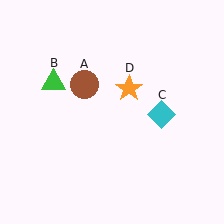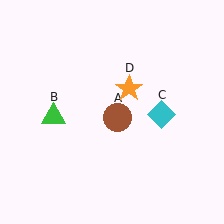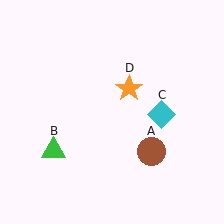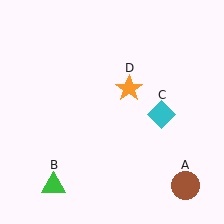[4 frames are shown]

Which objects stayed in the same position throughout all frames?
Cyan diamond (object C) and orange star (object D) remained stationary.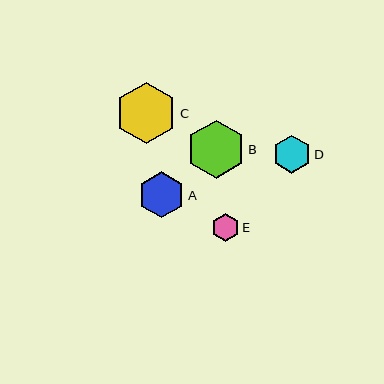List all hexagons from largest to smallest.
From largest to smallest: C, B, A, D, E.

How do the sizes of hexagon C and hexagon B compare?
Hexagon C and hexagon B are approximately the same size.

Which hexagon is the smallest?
Hexagon E is the smallest with a size of approximately 28 pixels.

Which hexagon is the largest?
Hexagon C is the largest with a size of approximately 62 pixels.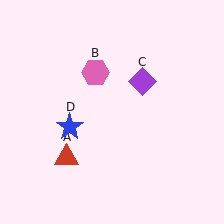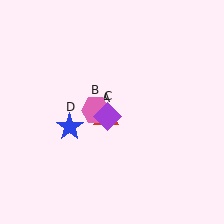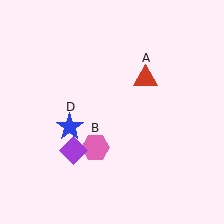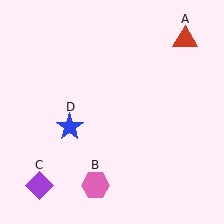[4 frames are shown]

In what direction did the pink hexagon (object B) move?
The pink hexagon (object B) moved down.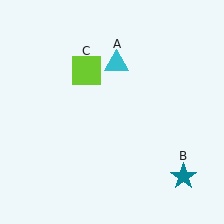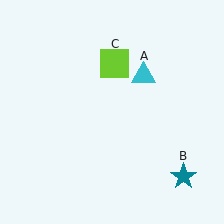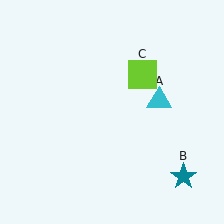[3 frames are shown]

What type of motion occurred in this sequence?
The cyan triangle (object A), lime square (object C) rotated clockwise around the center of the scene.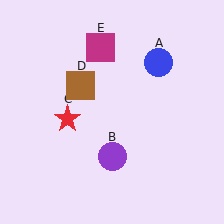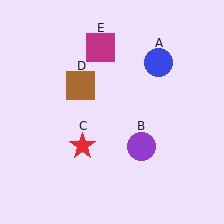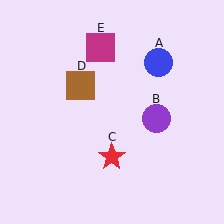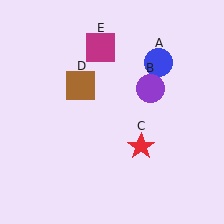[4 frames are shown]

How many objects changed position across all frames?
2 objects changed position: purple circle (object B), red star (object C).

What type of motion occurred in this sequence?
The purple circle (object B), red star (object C) rotated counterclockwise around the center of the scene.